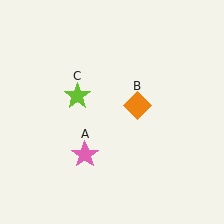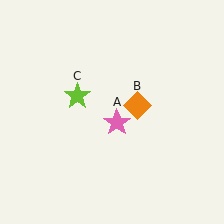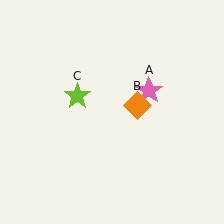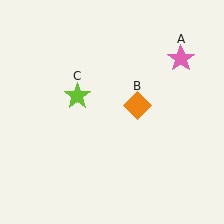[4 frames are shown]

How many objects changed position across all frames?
1 object changed position: pink star (object A).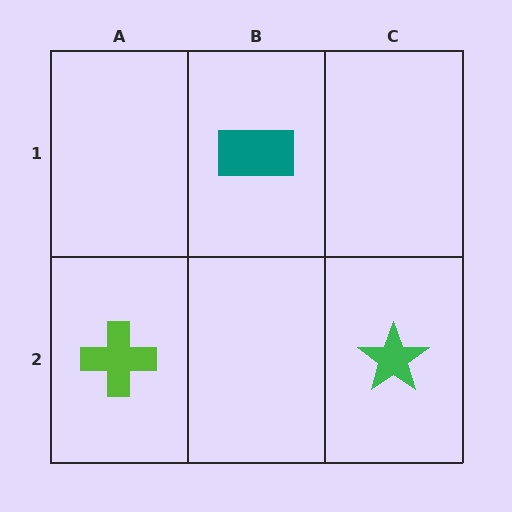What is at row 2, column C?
A green star.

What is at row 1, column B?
A teal rectangle.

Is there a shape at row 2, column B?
No, that cell is empty.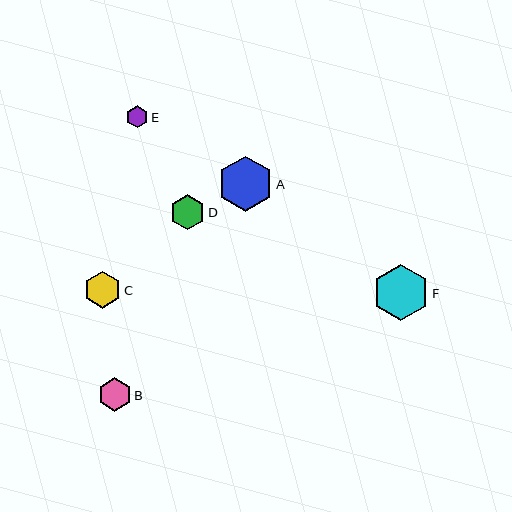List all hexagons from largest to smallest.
From largest to smallest: F, A, C, D, B, E.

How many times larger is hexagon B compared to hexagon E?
Hexagon B is approximately 1.5 times the size of hexagon E.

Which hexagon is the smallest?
Hexagon E is the smallest with a size of approximately 22 pixels.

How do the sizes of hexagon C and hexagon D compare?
Hexagon C and hexagon D are approximately the same size.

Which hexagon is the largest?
Hexagon F is the largest with a size of approximately 56 pixels.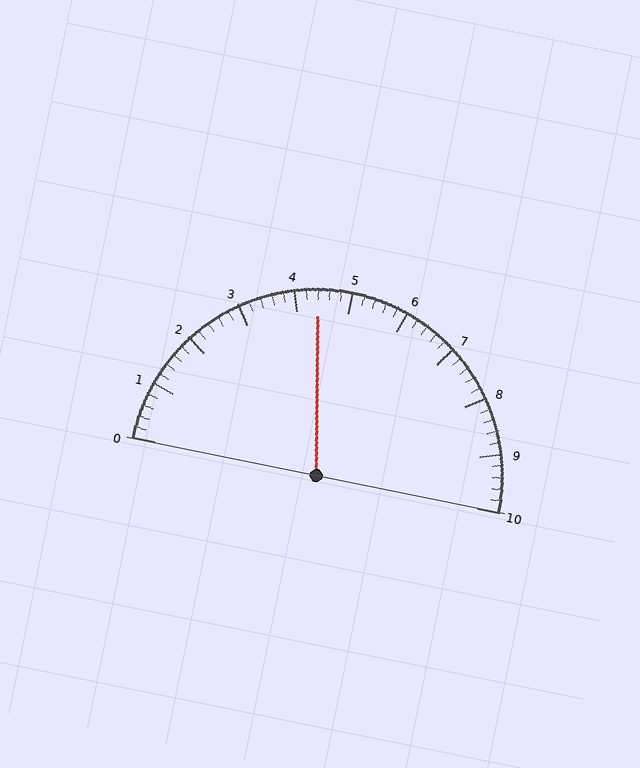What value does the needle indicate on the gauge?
The needle indicates approximately 4.4.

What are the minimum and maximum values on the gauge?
The gauge ranges from 0 to 10.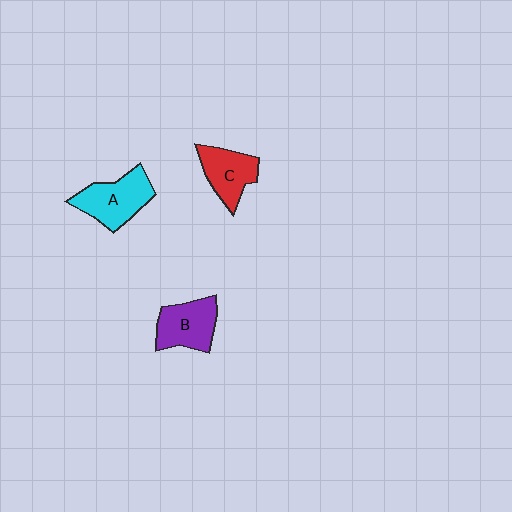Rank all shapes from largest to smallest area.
From largest to smallest: A (cyan), B (purple), C (red).